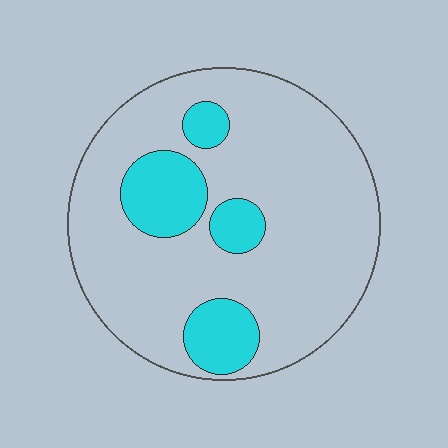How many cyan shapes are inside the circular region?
4.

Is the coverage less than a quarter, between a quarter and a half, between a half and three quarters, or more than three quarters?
Less than a quarter.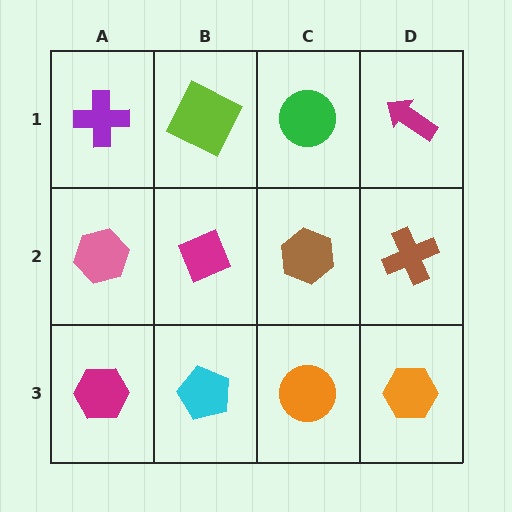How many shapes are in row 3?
4 shapes.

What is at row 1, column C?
A green circle.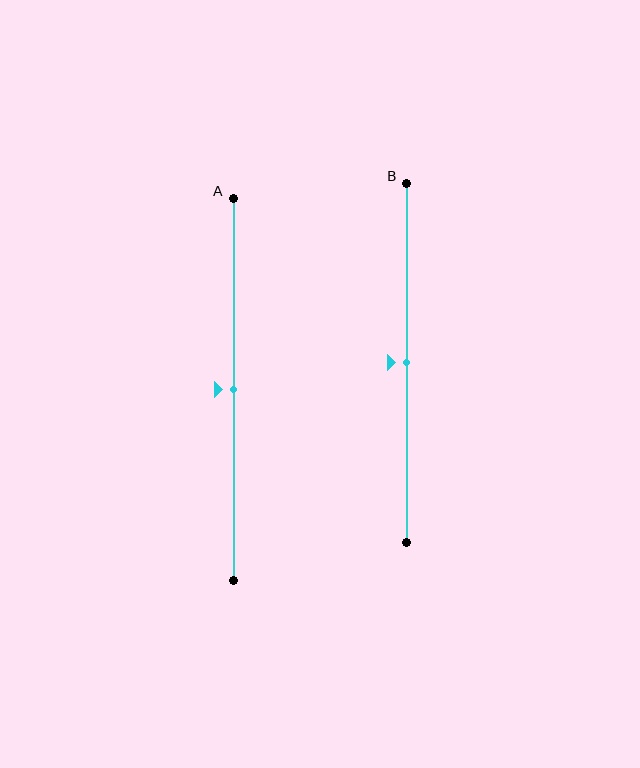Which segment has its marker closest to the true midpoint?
Segment A has its marker closest to the true midpoint.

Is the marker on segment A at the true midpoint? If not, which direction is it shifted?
Yes, the marker on segment A is at the true midpoint.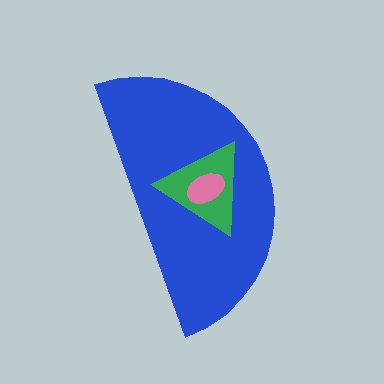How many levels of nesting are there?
3.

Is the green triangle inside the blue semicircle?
Yes.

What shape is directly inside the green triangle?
The pink ellipse.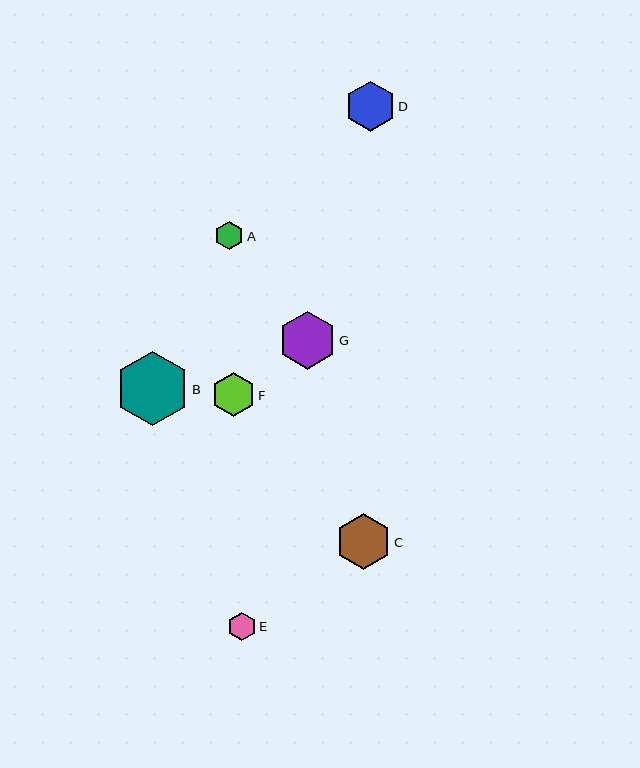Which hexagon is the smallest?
Hexagon E is the smallest with a size of approximately 28 pixels.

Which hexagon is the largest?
Hexagon B is the largest with a size of approximately 74 pixels.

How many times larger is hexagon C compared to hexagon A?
Hexagon C is approximately 1.9 times the size of hexagon A.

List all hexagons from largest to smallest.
From largest to smallest: B, G, C, D, F, A, E.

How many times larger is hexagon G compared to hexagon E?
Hexagon G is approximately 2.1 times the size of hexagon E.